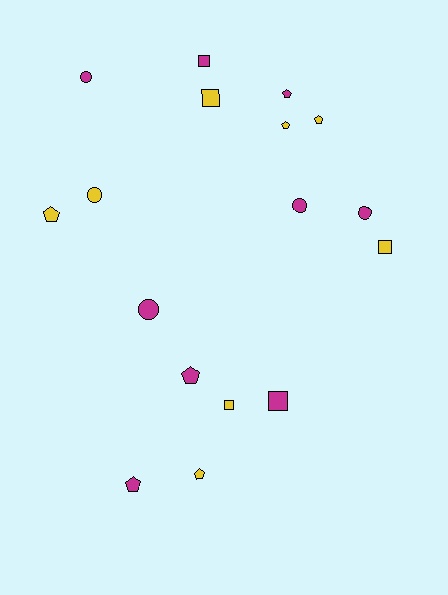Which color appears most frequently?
Magenta, with 9 objects.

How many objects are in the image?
There are 17 objects.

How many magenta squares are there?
There are 2 magenta squares.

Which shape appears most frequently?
Pentagon, with 7 objects.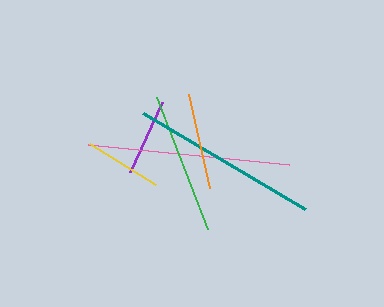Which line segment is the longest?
The pink line is the longest at approximately 202 pixels.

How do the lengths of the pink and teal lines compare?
The pink and teal lines are approximately the same length.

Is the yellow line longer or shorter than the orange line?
The orange line is longer than the yellow line.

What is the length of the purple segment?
The purple segment is approximately 77 pixels long.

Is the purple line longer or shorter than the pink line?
The pink line is longer than the purple line.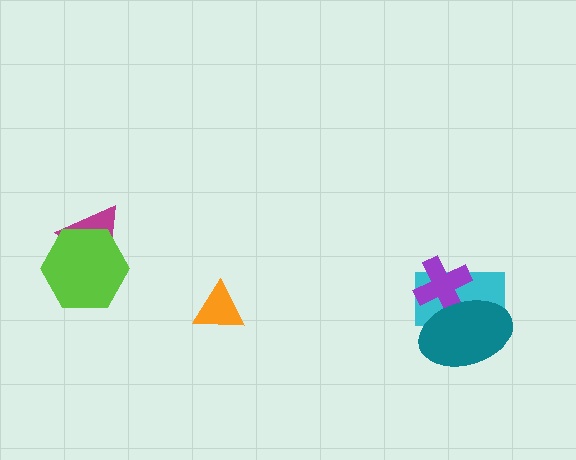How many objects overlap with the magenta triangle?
1 object overlaps with the magenta triangle.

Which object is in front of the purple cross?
The teal ellipse is in front of the purple cross.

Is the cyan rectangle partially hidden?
Yes, it is partially covered by another shape.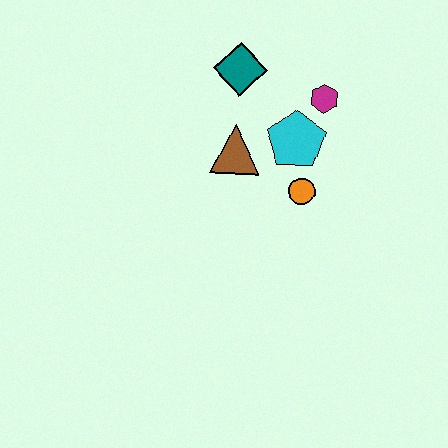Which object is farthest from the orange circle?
The teal diamond is farthest from the orange circle.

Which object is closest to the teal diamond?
The brown triangle is closest to the teal diamond.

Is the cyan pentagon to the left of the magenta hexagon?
Yes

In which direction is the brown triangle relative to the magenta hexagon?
The brown triangle is to the left of the magenta hexagon.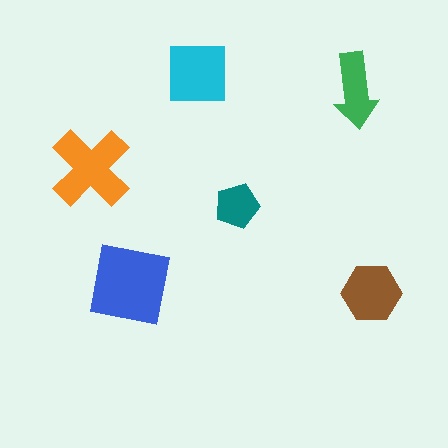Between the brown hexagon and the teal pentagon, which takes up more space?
The brown hexagon.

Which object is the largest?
The blue square.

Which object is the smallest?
The teal pentagon.